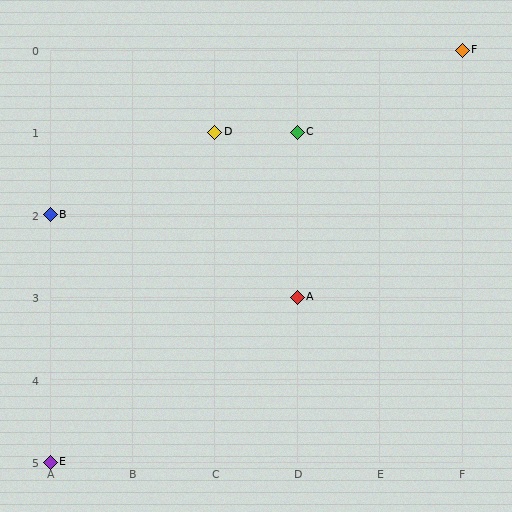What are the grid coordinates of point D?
Point D is at grid coordinates (C, 1).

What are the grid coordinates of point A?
Point A is at grid coordinates (D, 3).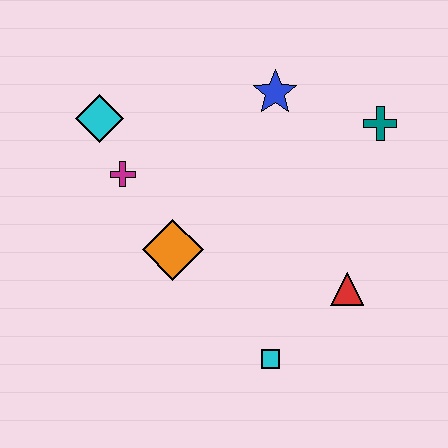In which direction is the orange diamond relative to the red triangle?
The orange diamond is to the left of the red triangle.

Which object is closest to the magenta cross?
The cyan diamond is closest to the magenta cross.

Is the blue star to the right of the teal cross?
No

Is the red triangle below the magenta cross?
Yes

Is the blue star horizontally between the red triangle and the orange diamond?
Yes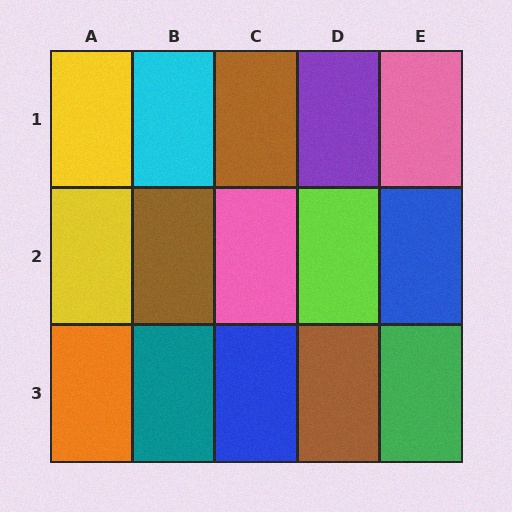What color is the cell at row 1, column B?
Cyan.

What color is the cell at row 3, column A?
Orange.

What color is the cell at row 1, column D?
Purple.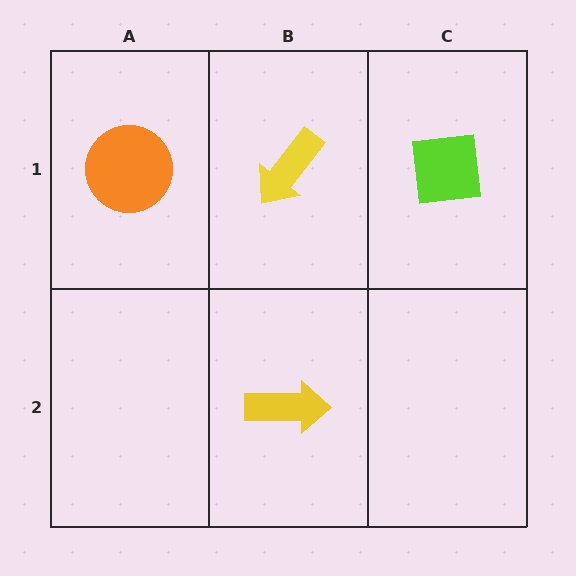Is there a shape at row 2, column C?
No, that cell is empty.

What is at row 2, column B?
A yellow arrow.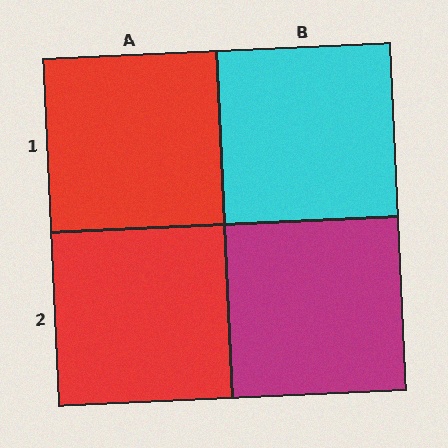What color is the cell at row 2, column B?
Magenta.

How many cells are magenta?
1 cell is magenta.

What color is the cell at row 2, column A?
Red.